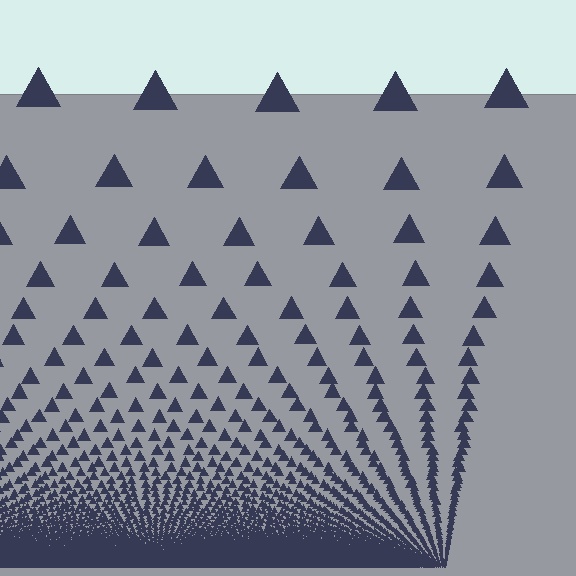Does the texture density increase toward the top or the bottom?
Density increases toward the bottom.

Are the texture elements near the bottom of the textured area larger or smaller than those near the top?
Smaller. The gradient is inverted — elements near the bottom are smaller and denser.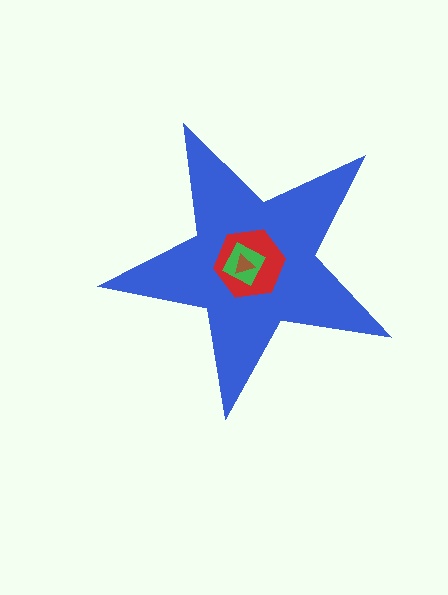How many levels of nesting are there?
4.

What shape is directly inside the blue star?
The red hexagon.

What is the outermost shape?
The blue star.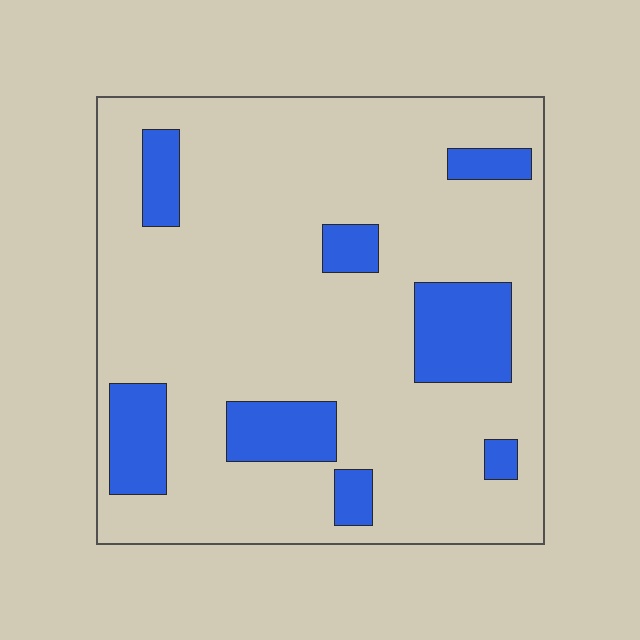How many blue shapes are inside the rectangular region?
8.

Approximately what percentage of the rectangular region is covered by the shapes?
Approximately 20%.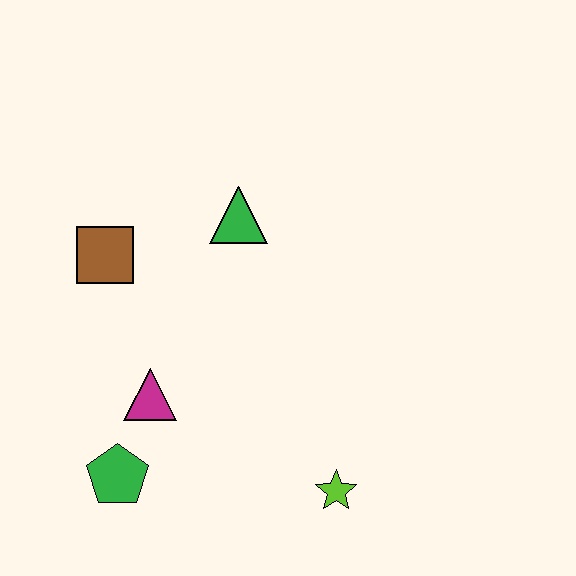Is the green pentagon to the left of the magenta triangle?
Yes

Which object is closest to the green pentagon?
The magenta triangle is closest to the green pentagon.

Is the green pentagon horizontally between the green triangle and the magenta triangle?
No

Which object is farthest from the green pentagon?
The green triangle is farthest from the green pentagon.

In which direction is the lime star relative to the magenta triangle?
The lime star is to the right of the magenta triangle.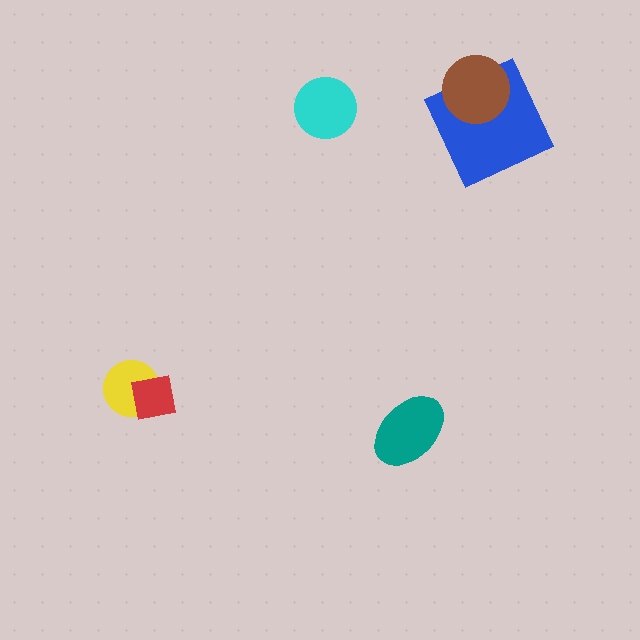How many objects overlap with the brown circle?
1 object overlaps with the brown circle.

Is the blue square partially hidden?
Yes, it is partially covered by another shape.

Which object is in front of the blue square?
The brown circle is in front of the blue square.